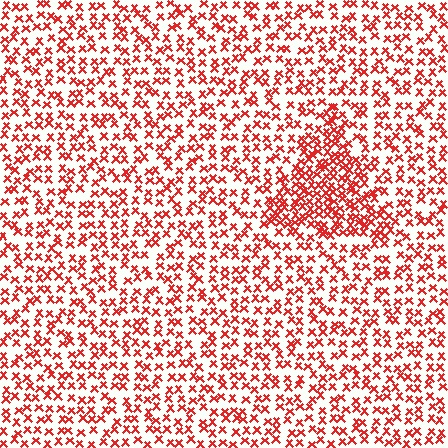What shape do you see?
I see a triangle.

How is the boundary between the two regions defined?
The boundary is defined by a change in element density (approximately 1.9x ratio). All elements are the same color, size, and shape.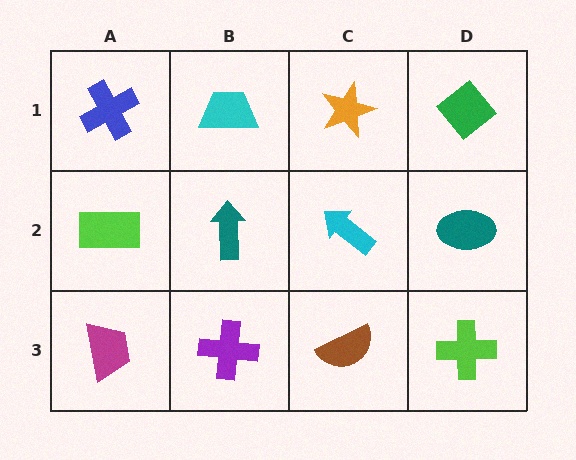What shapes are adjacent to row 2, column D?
A green diamond (row 1, column D), a lime cross (row 3, column D), a cyan arrow (row 2, column C).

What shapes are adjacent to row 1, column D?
A teal ellipse (row 2, column D), an orange star (row 1, column C).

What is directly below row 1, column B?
A teal arrow.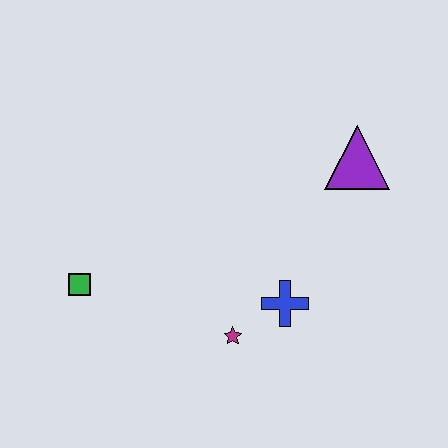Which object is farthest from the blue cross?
The green square is farthest from the blue cross.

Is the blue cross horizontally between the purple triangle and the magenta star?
Yes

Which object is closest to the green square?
The magenta star is closest to the green square.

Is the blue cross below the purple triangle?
Yes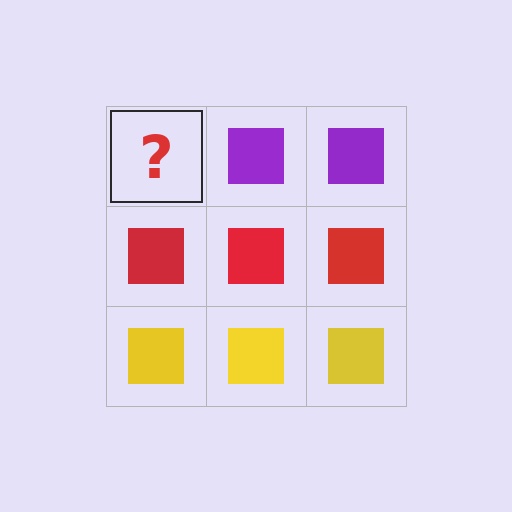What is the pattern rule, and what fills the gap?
The rule is that each row has a consistent color. The gap should be filled with a purple square.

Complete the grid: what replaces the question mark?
The question mark should be replaced with a purple square.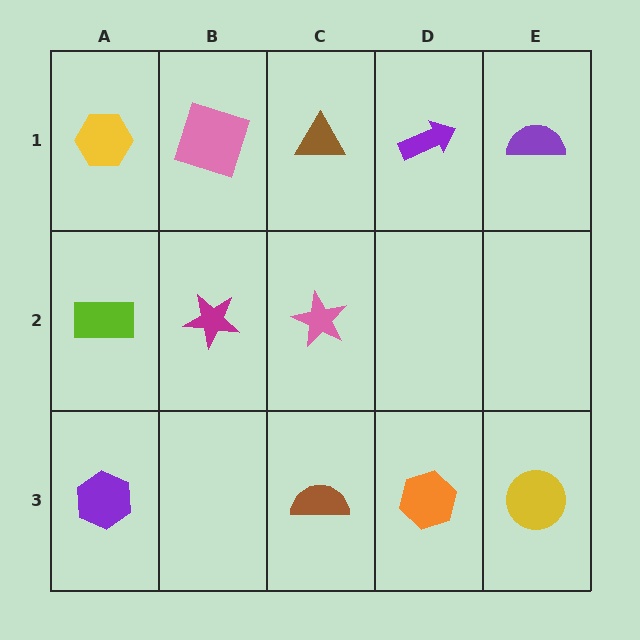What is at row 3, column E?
A yellow circle.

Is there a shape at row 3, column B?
No, that cell is empty.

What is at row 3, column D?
An orange hexagon.